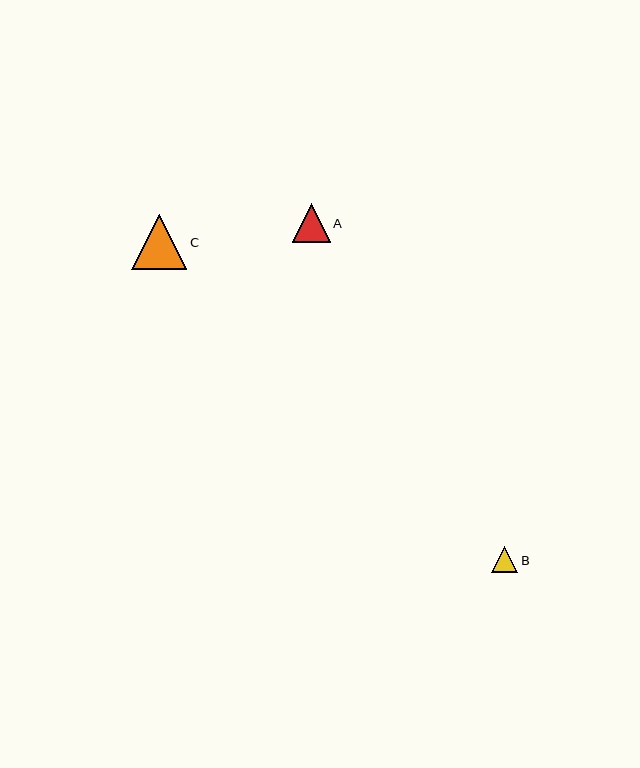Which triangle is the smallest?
Triangle B is the smallest with a size of approximately 26 pixels.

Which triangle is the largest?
Triangle C is the largest with a size of approximately 55 pixels.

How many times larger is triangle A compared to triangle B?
Triangle A is approximately 1.5 times the size of triangle B.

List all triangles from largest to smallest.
From largest to smallest: C, A, B.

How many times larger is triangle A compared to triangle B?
Triangle A is approximately 1.5 times the size of triangle B.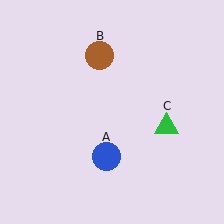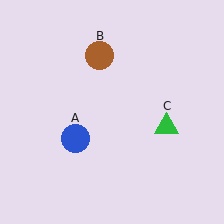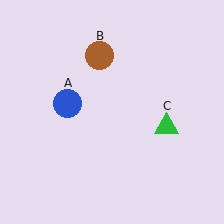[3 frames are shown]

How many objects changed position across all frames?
1 object changed position: blue circle (object A).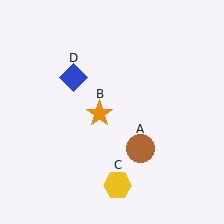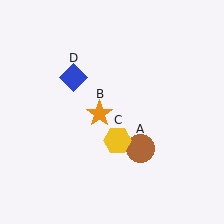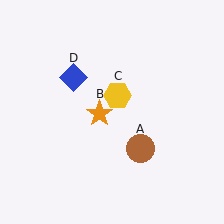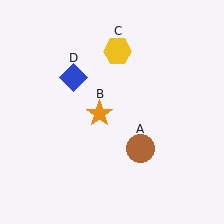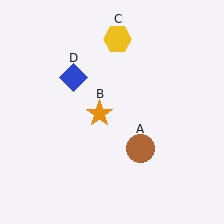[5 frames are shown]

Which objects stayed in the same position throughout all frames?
Brown circle (object A) and orange star (object B) and blue diamond (object D) remained stationary.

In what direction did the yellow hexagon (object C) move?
The yellow hexagon (object C) moved up.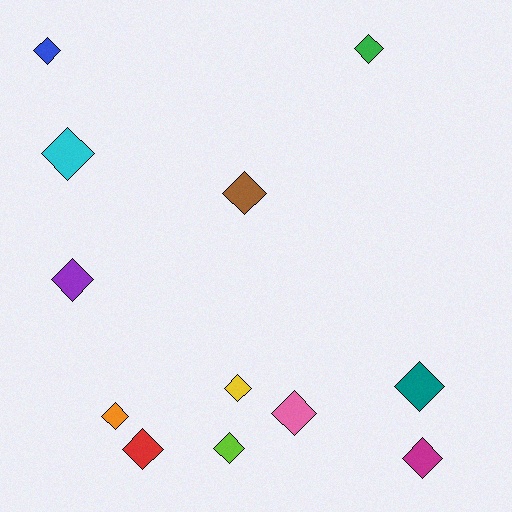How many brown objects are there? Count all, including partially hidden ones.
There is 1 brown object.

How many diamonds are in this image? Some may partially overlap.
There are 12 diamonds.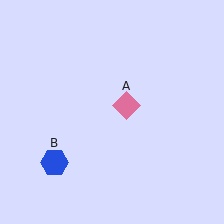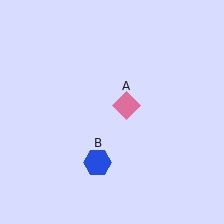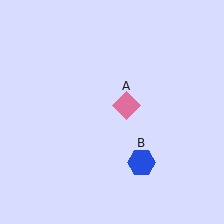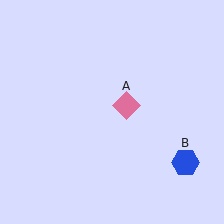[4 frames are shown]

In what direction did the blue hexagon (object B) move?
The blue hexagon (object B) moved right.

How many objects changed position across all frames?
1 object changed position: blue hexagon (object B).